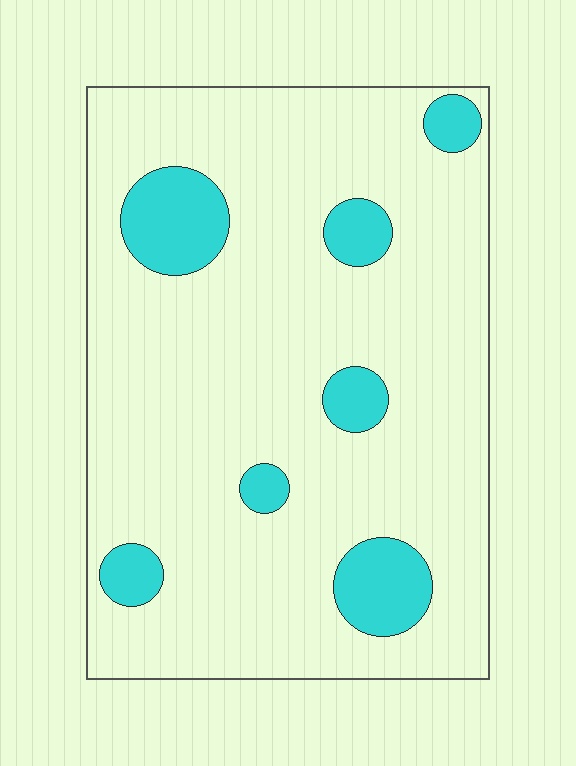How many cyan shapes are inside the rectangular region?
7.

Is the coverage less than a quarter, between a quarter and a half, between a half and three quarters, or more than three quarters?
Less than a quarter.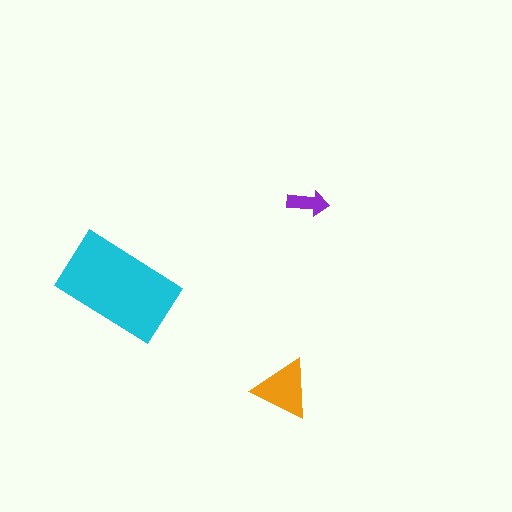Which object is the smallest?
The purple arrow.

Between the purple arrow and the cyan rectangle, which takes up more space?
The cyan rectangle.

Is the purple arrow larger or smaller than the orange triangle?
Smaller.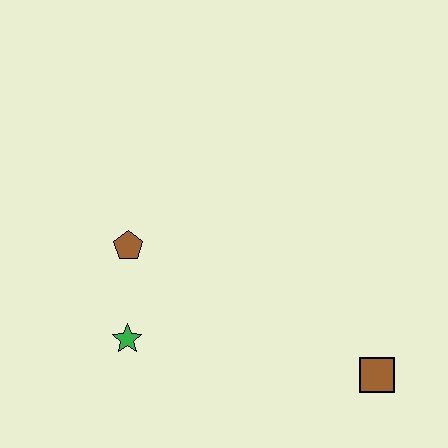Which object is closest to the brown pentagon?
The green star is closest to the brown pentagon.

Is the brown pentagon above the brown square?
Yes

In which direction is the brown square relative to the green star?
The brown square is to the right of the green star.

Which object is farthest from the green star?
The brown square is farthest from the green star.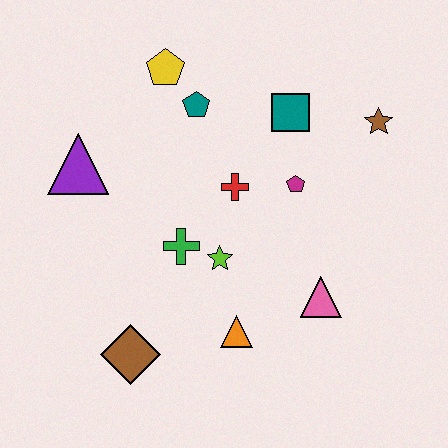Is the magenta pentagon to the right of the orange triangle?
Yes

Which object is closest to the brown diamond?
The orange triangle is closest to the brown diamond.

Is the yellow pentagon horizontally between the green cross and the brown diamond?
Yes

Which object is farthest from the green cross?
The brown star is farthest from the green cross.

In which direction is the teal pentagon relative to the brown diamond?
The teal pentagon is above the brown diamond.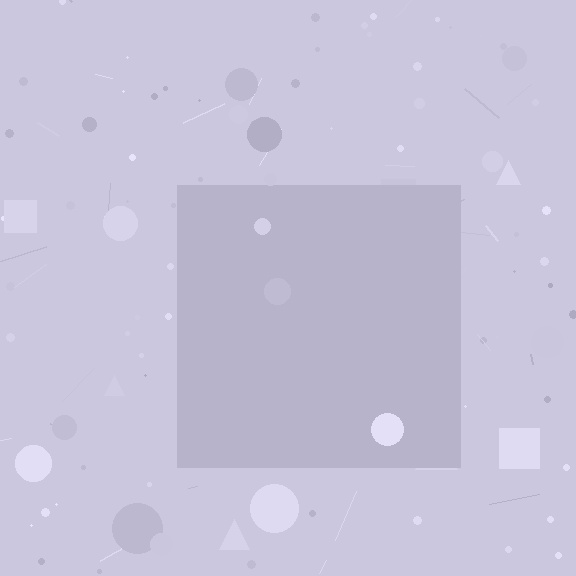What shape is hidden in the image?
A square is hidden in the image.